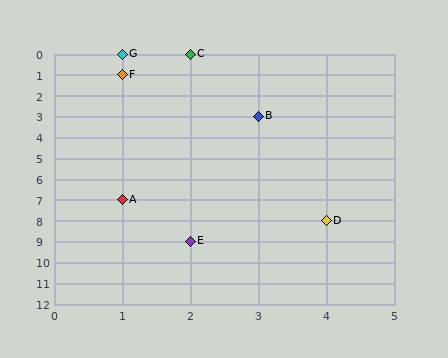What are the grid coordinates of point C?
Point C is at grid coordinates (2, 0).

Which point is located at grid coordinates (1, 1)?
Point F is at (1, 1).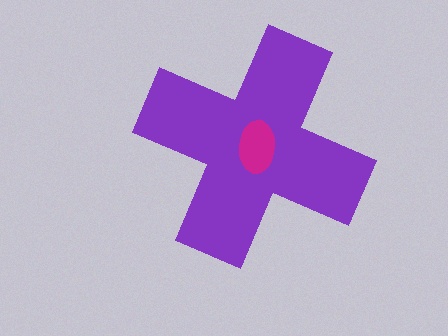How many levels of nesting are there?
2.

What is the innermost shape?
The magenta ellipse.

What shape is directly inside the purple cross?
The magenta ellipse.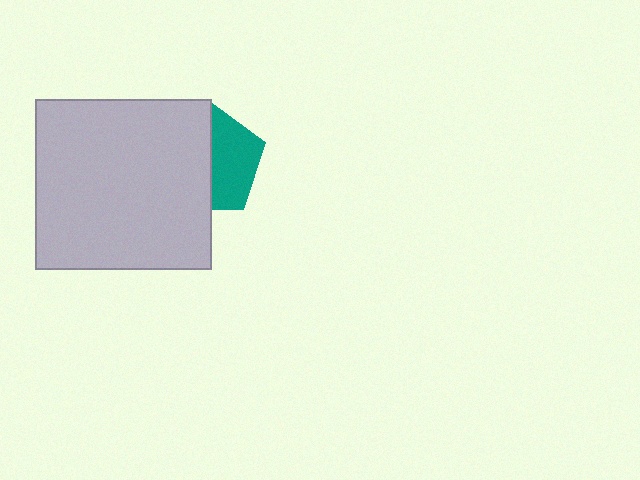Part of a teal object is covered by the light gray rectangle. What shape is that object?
It is a pentagon.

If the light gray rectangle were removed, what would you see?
You would see the complete teal pentagon.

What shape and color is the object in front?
The object in front is a light gray rectangle.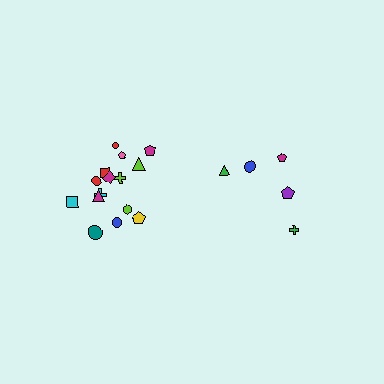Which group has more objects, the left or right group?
The left group.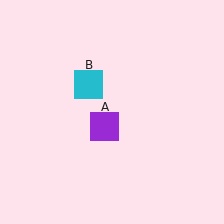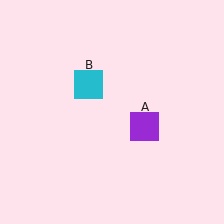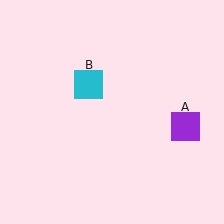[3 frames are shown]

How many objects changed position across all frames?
1 object changed position: purple square (object A).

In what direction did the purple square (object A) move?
The purple square (object A) moved right.